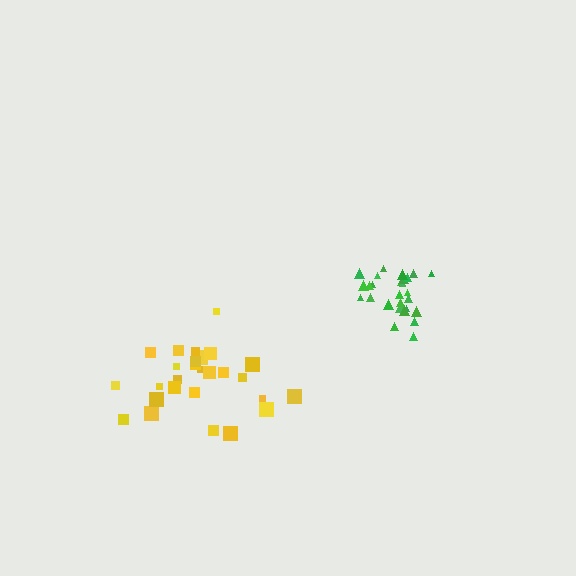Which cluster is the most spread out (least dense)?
Yellow.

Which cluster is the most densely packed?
Green.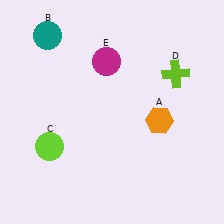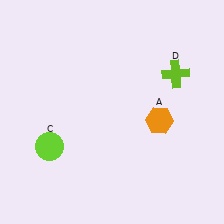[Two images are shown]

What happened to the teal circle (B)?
The teal circle (B) was removed in Image 2. It was in the top-left area of Image 1.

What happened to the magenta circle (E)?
The magenta circle (E) was removed in Image 2. It was in the top-left area of Image 1.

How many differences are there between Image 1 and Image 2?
There are 2 differences between the two images.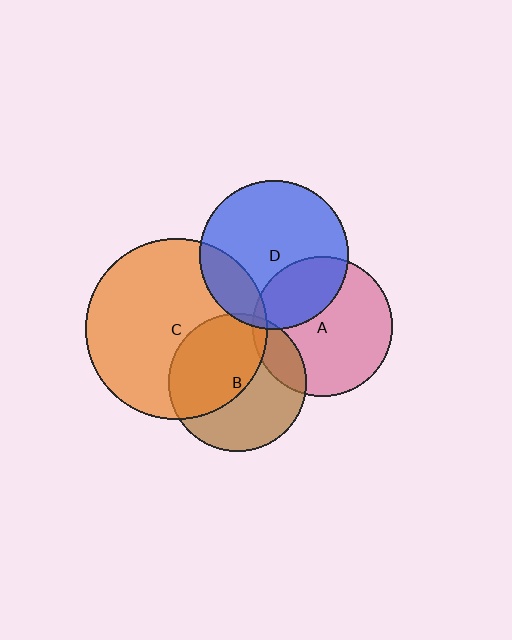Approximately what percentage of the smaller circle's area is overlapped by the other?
Approximately 50%.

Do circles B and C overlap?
Yes.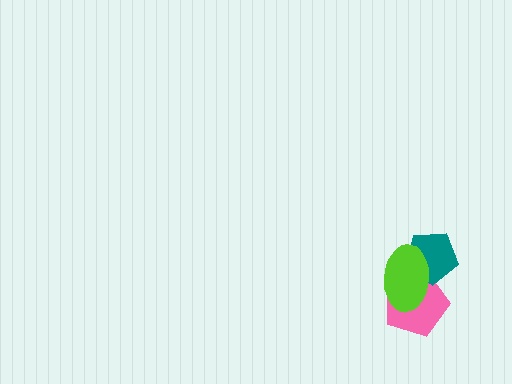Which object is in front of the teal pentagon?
The lime ellipse is in front of the teal pentagon.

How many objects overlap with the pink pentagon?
2 objects overlap with the pink pentagon.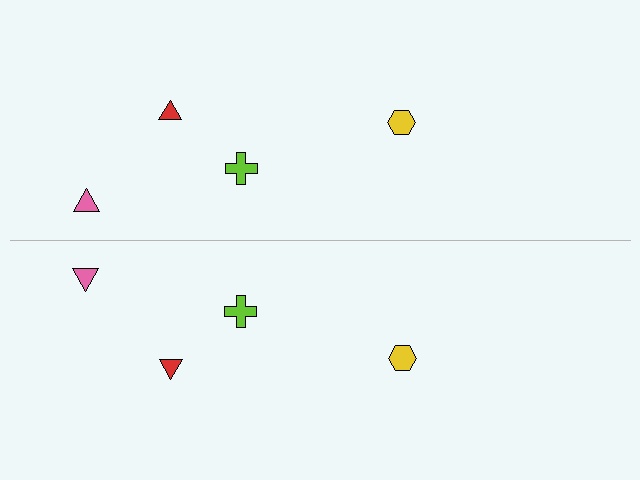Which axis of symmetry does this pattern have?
The pattern has a horizontal axis of symmetry running through the center of the image.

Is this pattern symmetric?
Yes, this pattern has bilateral (reflection) symmetry.